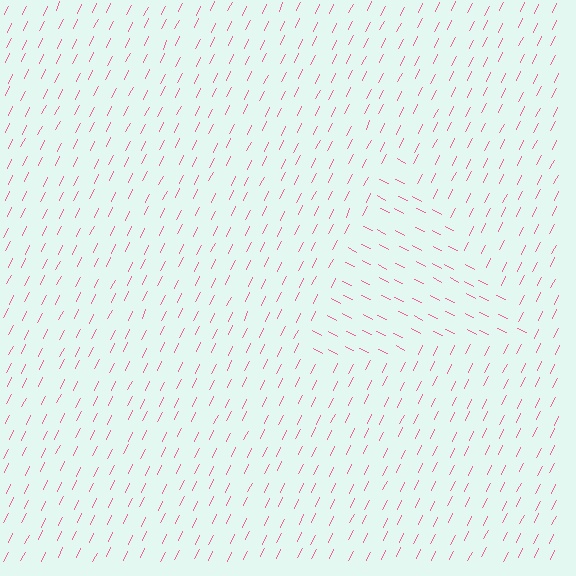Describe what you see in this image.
The image is filled with small pink line segments. A triangle region in the image has lines oriented differently from the surrounding lines, creating a visible texture boundary.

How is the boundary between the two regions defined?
The boundary is defined purely by a change in line orientation (approximately 90 degrees difference). All lines are the same color and thickness.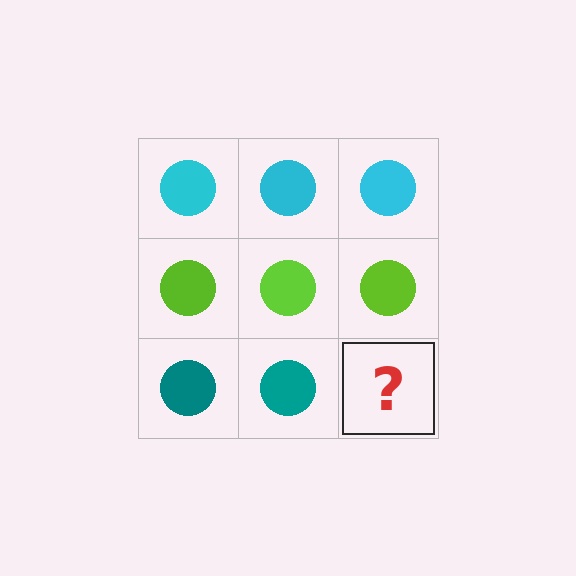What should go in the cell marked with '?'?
The missing cell should contain a teal circle.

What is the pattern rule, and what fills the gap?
The rule is that each row has a consistent color. The gap should be filled with a teal circle.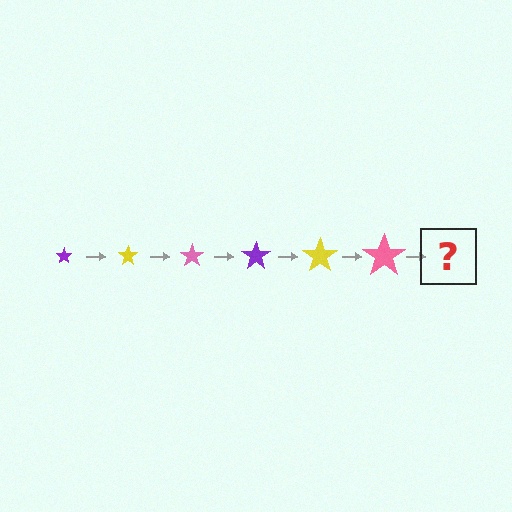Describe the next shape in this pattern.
It should be a purple star, larger than the previous one.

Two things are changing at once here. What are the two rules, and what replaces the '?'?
The two rules are that the star grows larger each step and the color cycles through purple, yellow, and pink. The '?' should be a purple star, larger than the previous one.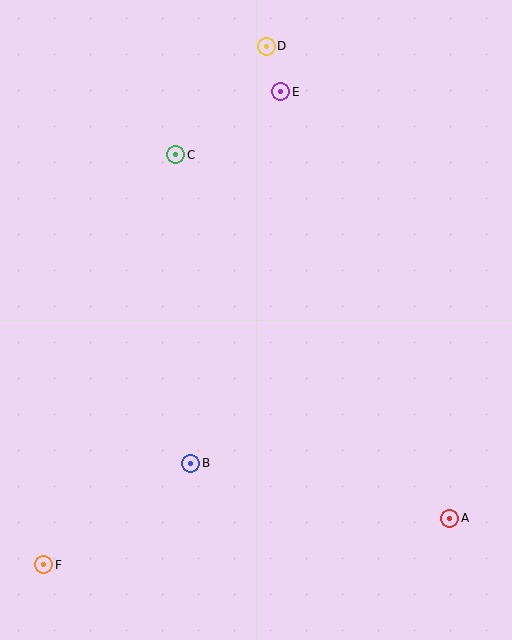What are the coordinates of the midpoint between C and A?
The midpoint between C and A is at (313, 336).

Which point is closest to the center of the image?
Point B at (191, 463) is closest to the center.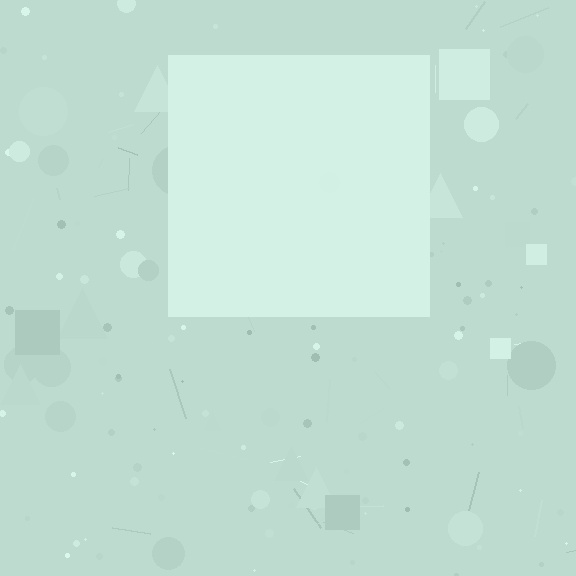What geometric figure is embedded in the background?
A square is embedded in the background.